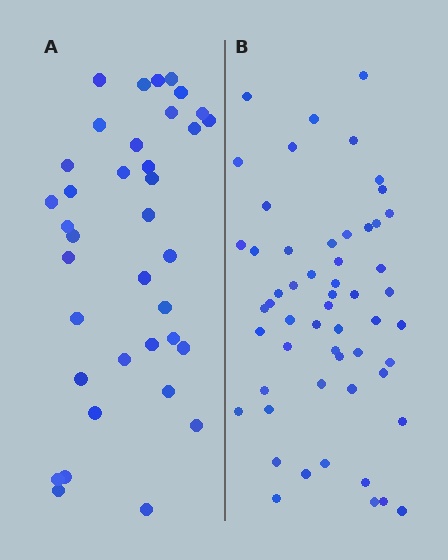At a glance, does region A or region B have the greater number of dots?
Region B (the right region) has more dots.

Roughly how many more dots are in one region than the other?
Region B has approximately 20 more dots than region A.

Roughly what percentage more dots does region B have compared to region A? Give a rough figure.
About 50% more.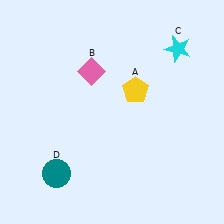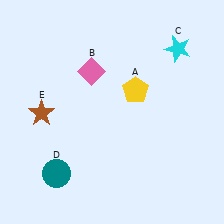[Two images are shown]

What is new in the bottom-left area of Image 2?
A brown star (E) was added in the bottom-left area of Image 2.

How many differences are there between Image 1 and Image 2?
There is 1 difference between the two images.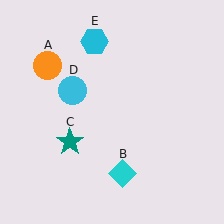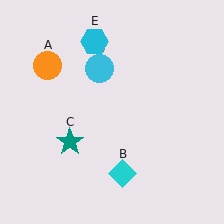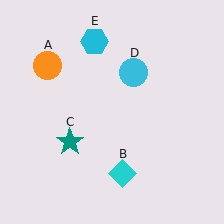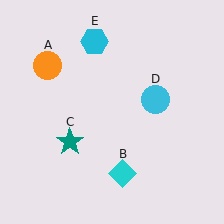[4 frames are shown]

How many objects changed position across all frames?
1 object changed position: cyan circle (object D).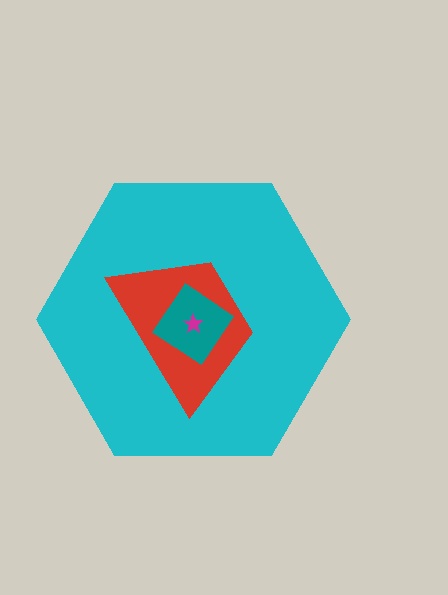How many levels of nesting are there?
4.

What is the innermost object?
The magenta star.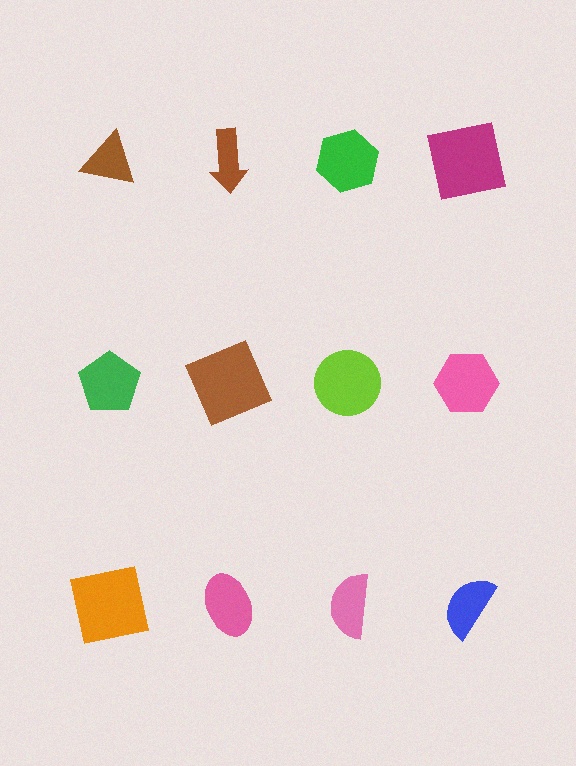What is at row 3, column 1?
An orange square.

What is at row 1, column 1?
A brown triangle.